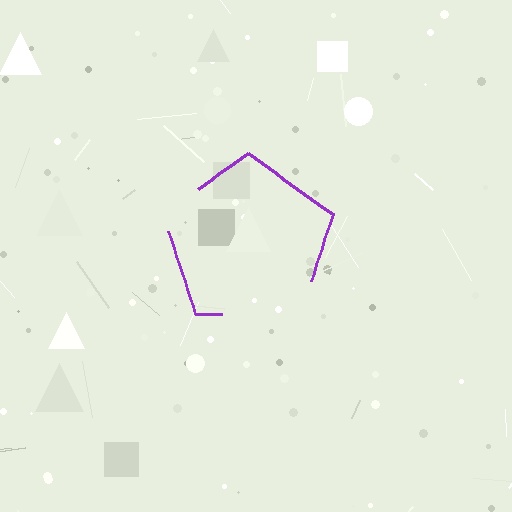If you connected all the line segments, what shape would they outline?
They would outline a pentagon.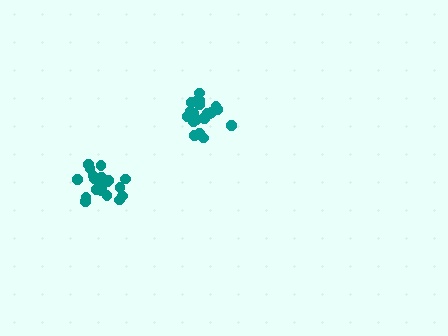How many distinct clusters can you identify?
There are 2 distinct clusters.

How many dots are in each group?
Group 1: 21 dots, Group 2: 20 dots (41 total).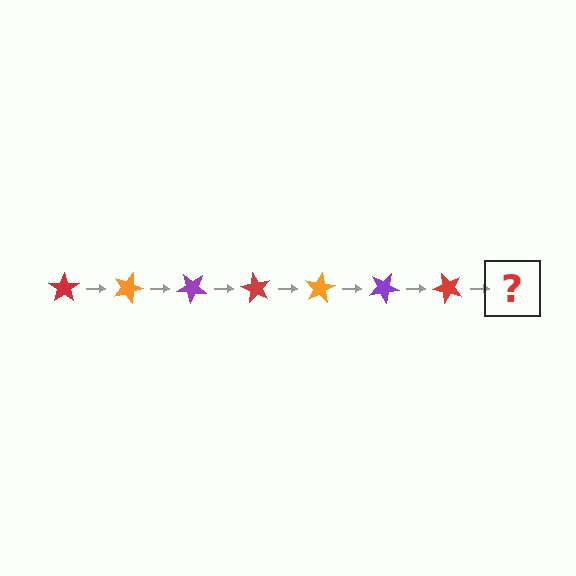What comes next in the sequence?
The next element should be an orange star, rotated 140 degrees from the start.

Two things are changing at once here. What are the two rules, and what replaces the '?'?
The two rules are that it rotates 20 degrees each step and the color cycles through red, orange, and purple. The '?' should be an orange star, rotated 140 degrees from the start.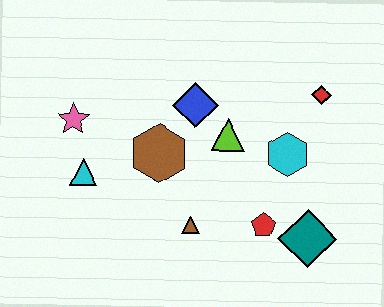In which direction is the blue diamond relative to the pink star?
The blue diamond is to the right of the pink star.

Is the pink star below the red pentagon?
No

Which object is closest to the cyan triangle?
The pink star is closest to the cyan triangle.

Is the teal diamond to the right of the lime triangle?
Yes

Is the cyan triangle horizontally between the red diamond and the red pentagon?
No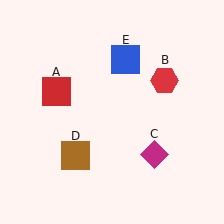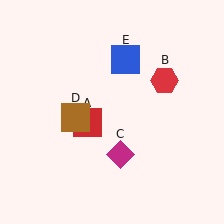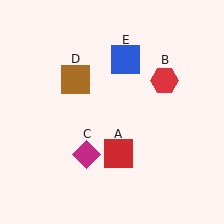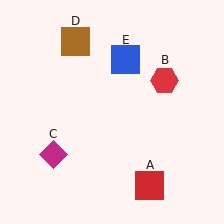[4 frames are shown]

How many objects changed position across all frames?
3 objects changed position: red square (object A), magenta diamond (object C), brown square (object D).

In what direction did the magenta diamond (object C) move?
The magenta diamond (object C) moved left.